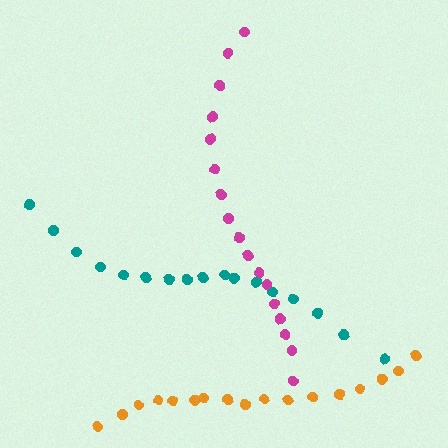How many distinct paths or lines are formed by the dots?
There are 3 distinct paths.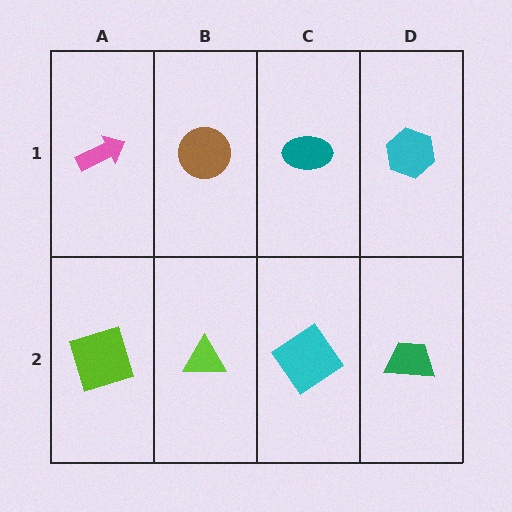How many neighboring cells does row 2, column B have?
3.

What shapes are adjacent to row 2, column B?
A brown circle (row 1, column B), a lime square (row 2, column A), a cyan diamond (row 2, column C).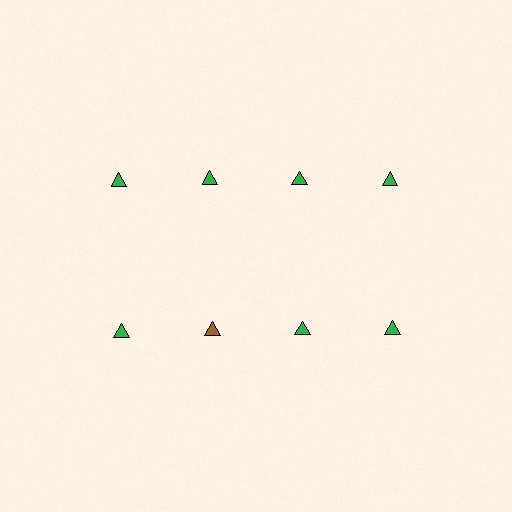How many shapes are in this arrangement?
There are 8 shapes arranged in a grid pattern.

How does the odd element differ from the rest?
It has a different color: brown instead of green.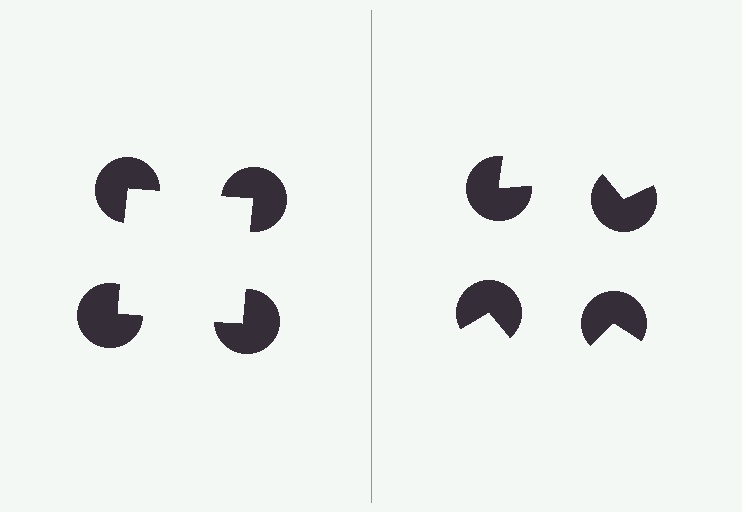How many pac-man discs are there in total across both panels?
8 — 4 on each side.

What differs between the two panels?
The pac-man discs are positioned identically on both sides; only the wedge orientations differ. On the left they align to a square; on the right they are misaligned.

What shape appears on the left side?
An illusory square.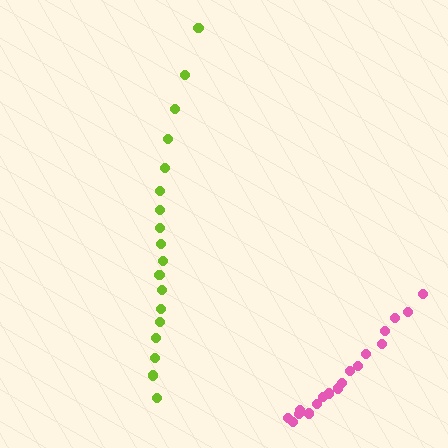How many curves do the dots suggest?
There are 2 distinct paths.